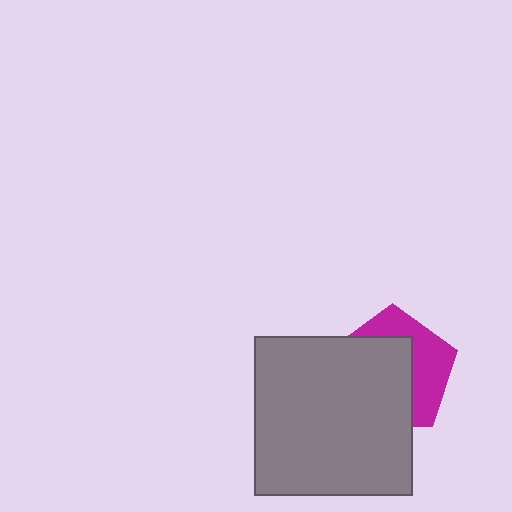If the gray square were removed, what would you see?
You would see the complete magenta pentagon.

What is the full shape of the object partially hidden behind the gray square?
The partially hidden object is a magenta pentagon.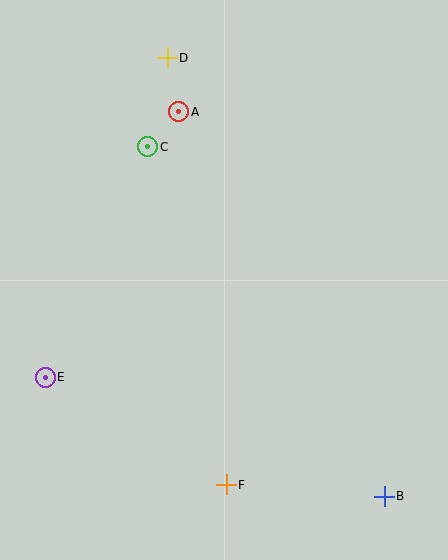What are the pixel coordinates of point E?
Point E is at (45, 377).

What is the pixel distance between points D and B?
The distance between D and B is 489 pixels.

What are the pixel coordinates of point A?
Point A is at (179, 112).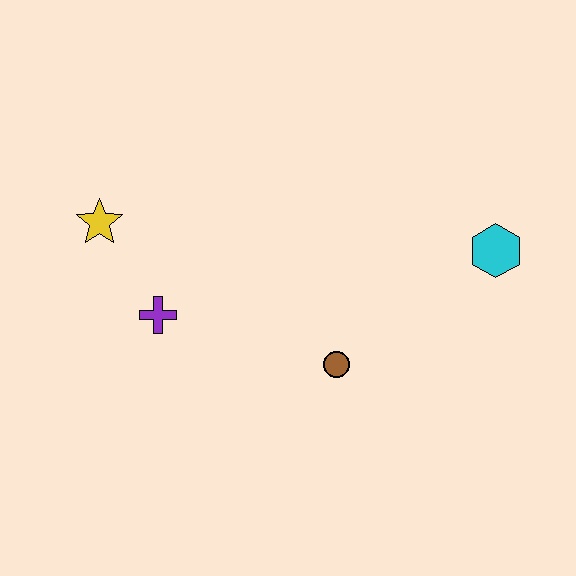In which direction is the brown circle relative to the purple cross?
The brown circle is to the right of the purple cross.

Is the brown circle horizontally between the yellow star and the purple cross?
No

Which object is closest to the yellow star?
The purple cross is closest to the yellow star.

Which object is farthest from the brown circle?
The yellow star is farthest from the brown circle.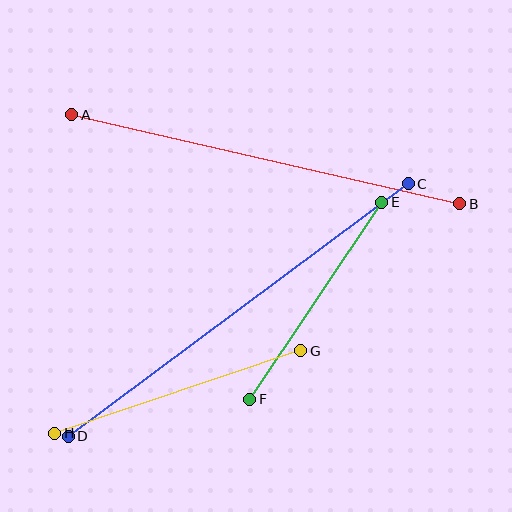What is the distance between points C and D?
The distance is approximately 423 pixels.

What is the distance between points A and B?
The distance is approximately 398 pixels.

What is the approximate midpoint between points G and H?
The midpoint is at approximately (178, 392) pixels.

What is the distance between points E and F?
The distance is approximately 237 pixels.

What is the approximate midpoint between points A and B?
The midpoint is at approximately (266, 159) pixels.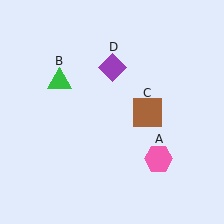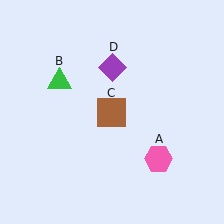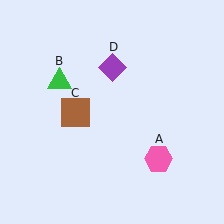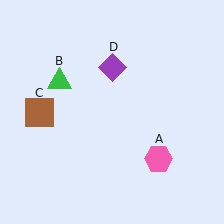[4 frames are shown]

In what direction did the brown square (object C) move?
The brown square (object C) moved left.